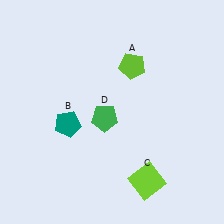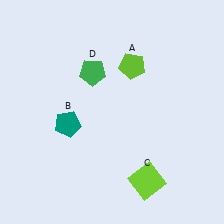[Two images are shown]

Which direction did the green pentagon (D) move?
The green pentagon (D) moved up.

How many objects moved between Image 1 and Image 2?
1 object moved between the two images.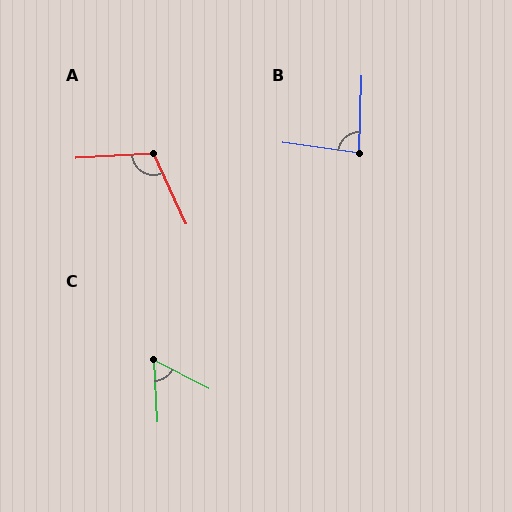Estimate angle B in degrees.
Approximately 84 degrees.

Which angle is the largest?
A, at approximately 112 degrees.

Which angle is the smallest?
C, at approximately 59 degrees.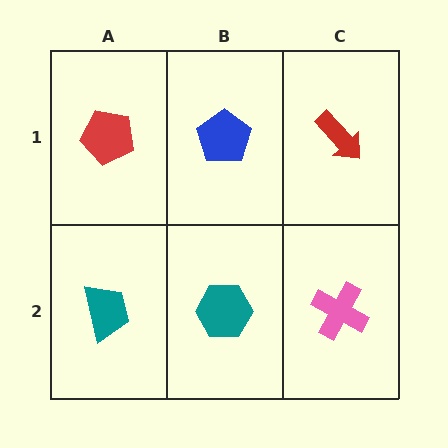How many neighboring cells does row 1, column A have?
2.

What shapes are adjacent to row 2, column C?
A red arrow (row 1, column C), a teal hexagon (row 2, column B).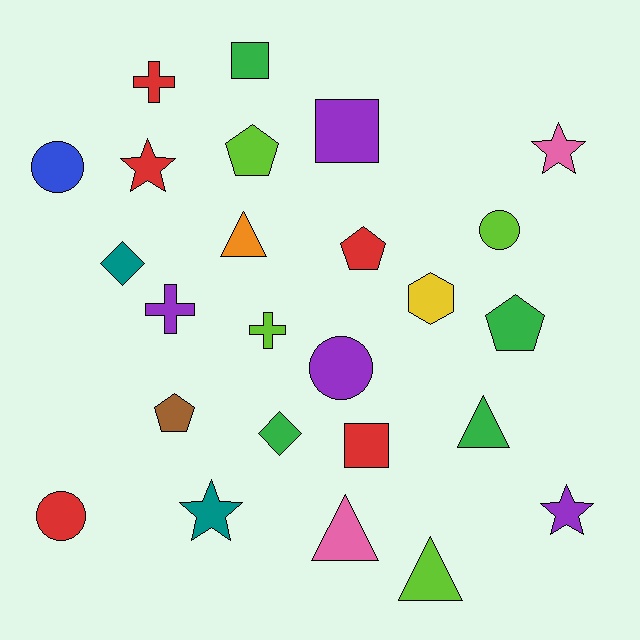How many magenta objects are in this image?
There are no magenta objects.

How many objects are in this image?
There are 25 objects.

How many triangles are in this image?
There are 4 triangles.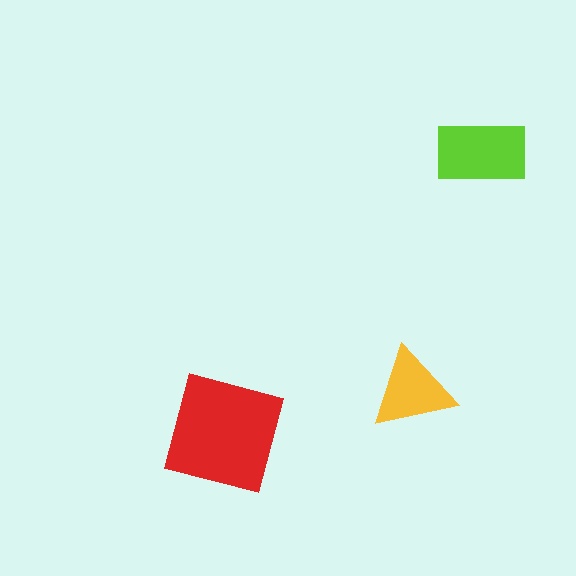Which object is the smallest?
The yellow triangle.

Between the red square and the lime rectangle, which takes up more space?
The red square.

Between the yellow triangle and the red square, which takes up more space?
The red square.